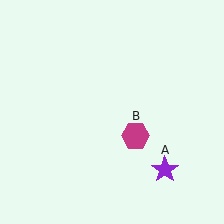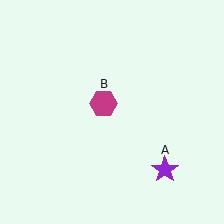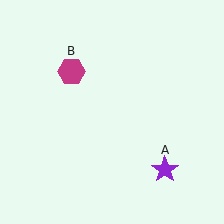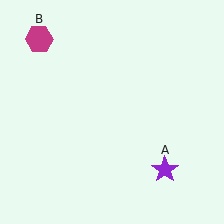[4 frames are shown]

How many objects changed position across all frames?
1 object changed position: magenta hexagon (object B).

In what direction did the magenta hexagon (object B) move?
The magenta hexagon (object B) moved up and to the left.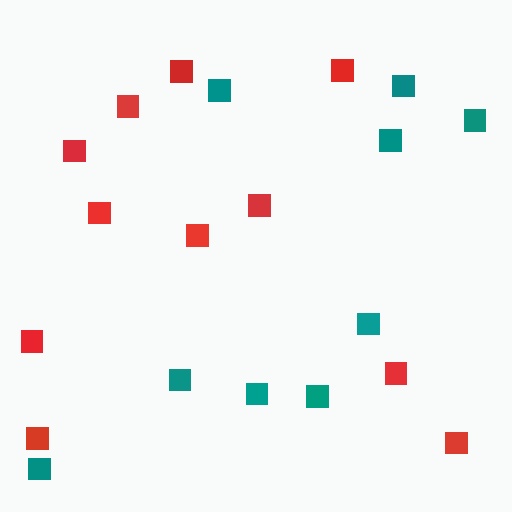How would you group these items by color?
There are 2 groups: one group of red squares (11) and one group of teal squares (9).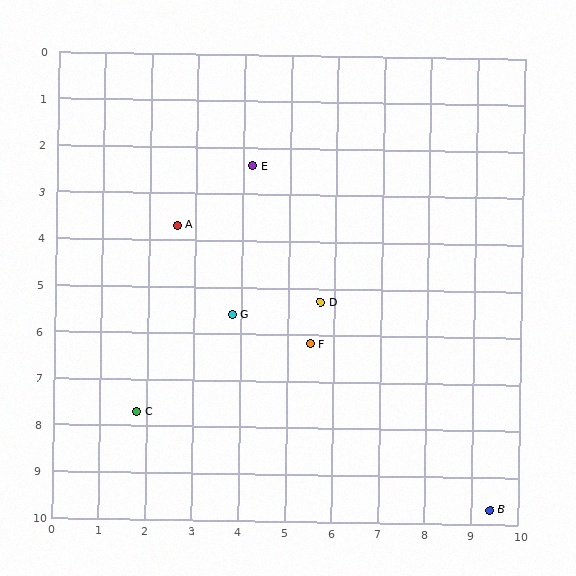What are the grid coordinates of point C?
Point C is at approximately (1.8, 7.7).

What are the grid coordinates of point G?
Point G is at approximately (3.8, 5.6).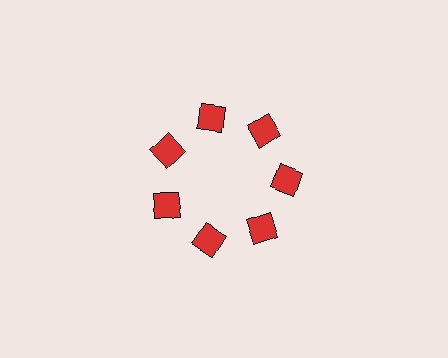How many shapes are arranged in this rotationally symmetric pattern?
There are 7 shapes, arranged in 7 groups of 1.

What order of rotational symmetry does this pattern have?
This pattern has 7-fold rotational symmetry.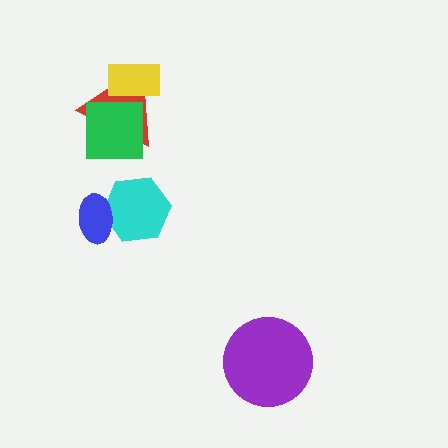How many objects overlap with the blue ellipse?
1 object overlaps with the blue ellipse.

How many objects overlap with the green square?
1 object overlaps with the green square.